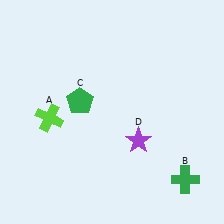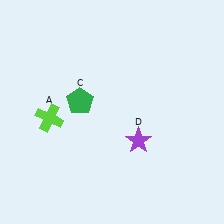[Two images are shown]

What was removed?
The green cross (B) was removed in Image 2.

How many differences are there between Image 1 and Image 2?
There is 1 difference between the two images.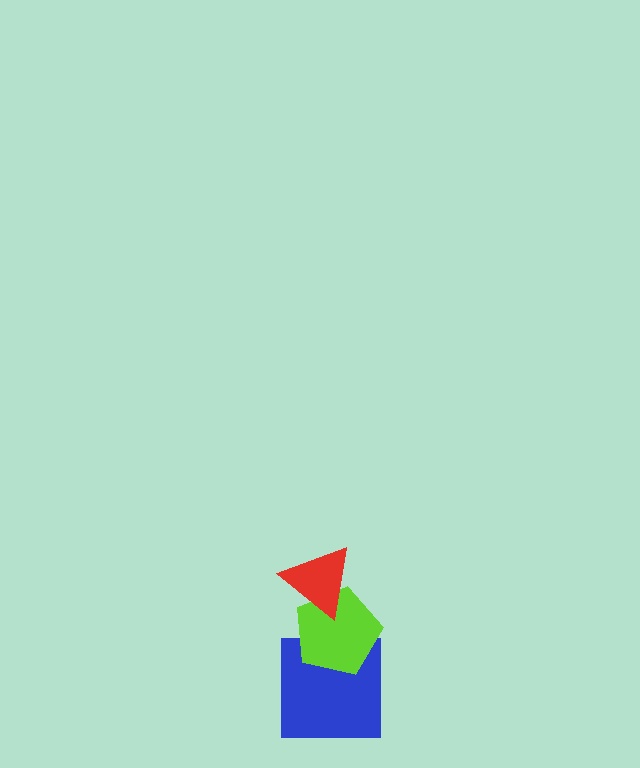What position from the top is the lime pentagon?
The lime pentagon is 2nd from the top.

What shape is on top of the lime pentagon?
The red triangle is on top of the lime pentagon.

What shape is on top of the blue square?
The lime pentagon is on top of the blue square.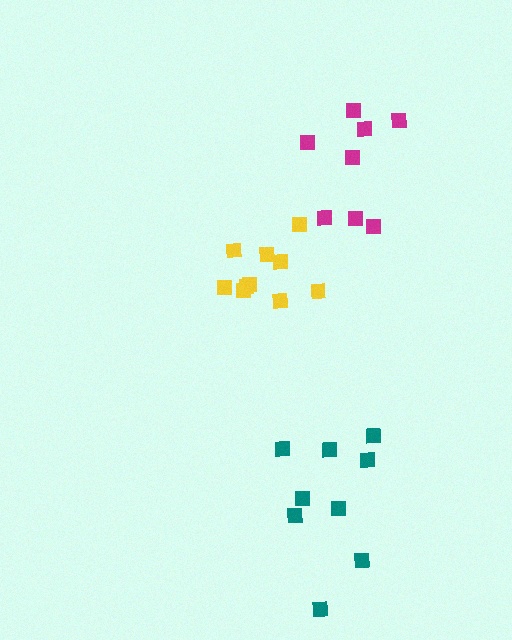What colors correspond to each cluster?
The clusters are colored: magenta, yellow, teal.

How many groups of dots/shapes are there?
There are 3 groups.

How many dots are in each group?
Group 1: 8 dots, Group 2: 10 dots, Group 3: 9 dots (27 total).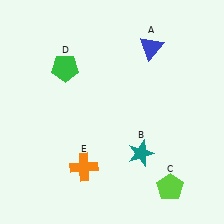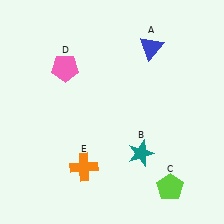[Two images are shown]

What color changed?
The pentagon (D) changed from green in Image 1 to pink in Image 2.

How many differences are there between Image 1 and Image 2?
There is 1 difference between the two images.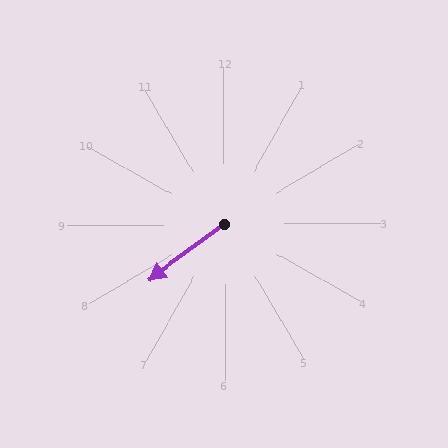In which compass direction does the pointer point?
Southwest.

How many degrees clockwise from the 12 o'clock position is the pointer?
Approximately 234 degrees.